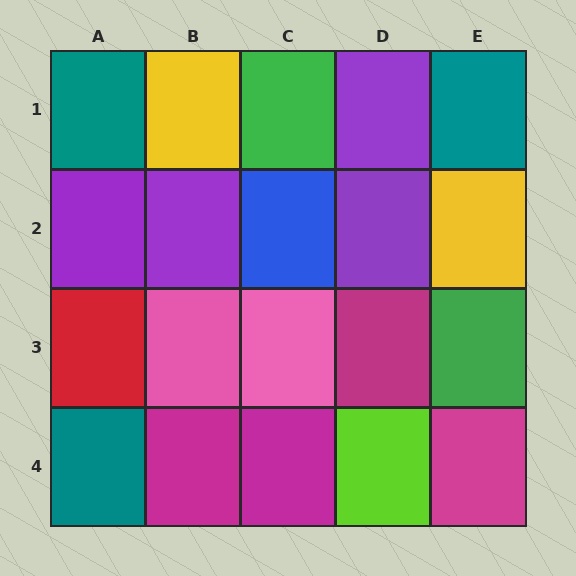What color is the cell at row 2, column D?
Purple.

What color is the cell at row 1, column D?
Purple.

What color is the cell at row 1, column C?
Green.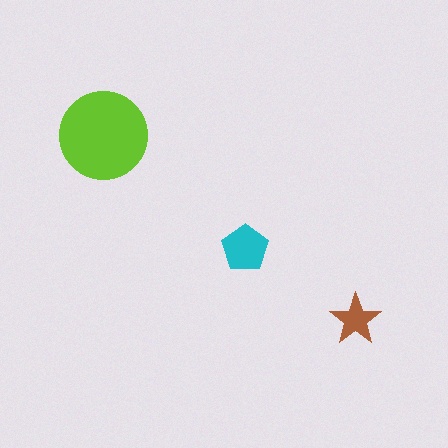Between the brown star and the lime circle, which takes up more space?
The lime circle.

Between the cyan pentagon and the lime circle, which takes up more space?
The lime circle.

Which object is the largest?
The lime circle.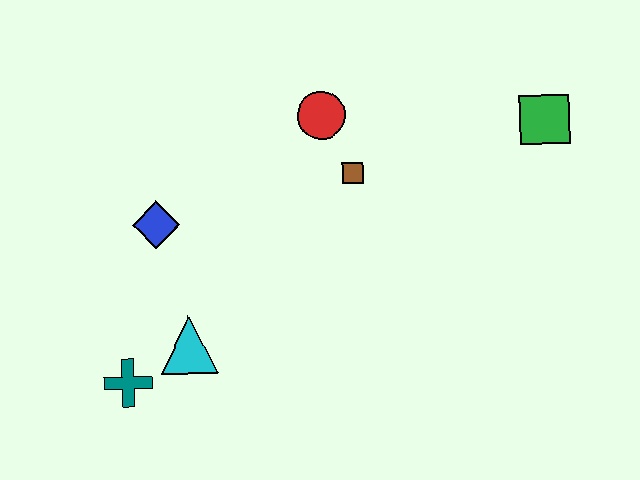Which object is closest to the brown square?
The red circle is closest to the brown square.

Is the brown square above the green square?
No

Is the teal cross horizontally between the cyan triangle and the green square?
No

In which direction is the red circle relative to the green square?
The red circle is to the left of the green square.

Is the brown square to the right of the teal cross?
Yes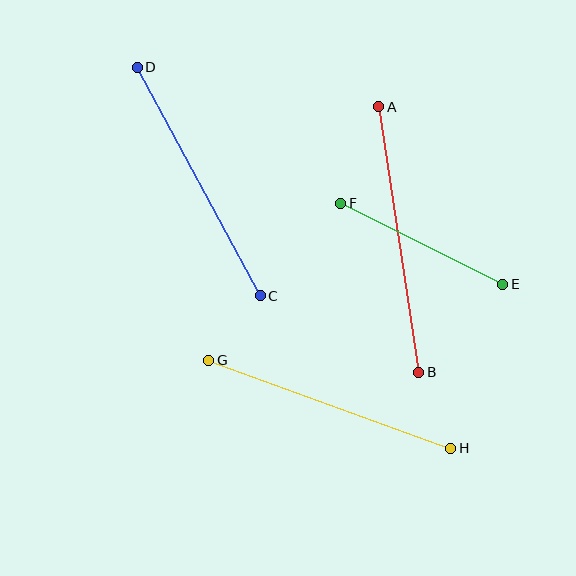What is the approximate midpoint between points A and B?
The midpoint is at approximately (399, 240) pixels.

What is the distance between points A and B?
The distance is approximately 268 pixels.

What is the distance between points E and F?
The distance is approximately 181 pixels.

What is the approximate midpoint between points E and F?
The midpoint is at approximately (422, 244) pixels.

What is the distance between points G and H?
The distance is approximately 258 pixels.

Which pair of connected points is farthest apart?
Points A and B are farthest apart.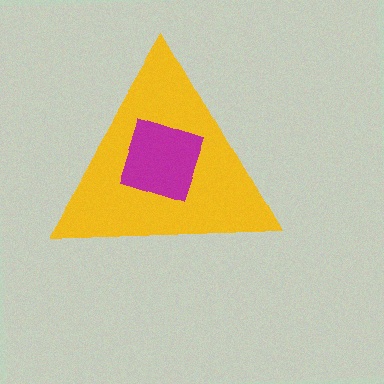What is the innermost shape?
The magenta diamond.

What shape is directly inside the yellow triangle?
The magenta diamond.